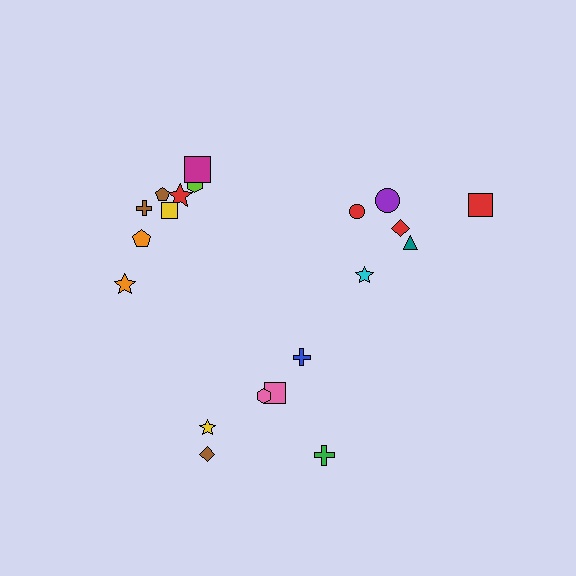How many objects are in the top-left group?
There are 8 objects.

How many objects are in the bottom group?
There are 6 objects.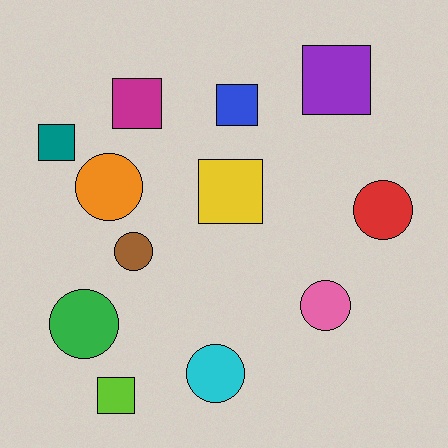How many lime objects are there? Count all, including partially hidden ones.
There is 1 lime object.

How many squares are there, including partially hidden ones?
There are 6 squares.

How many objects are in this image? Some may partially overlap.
There are 12 objects.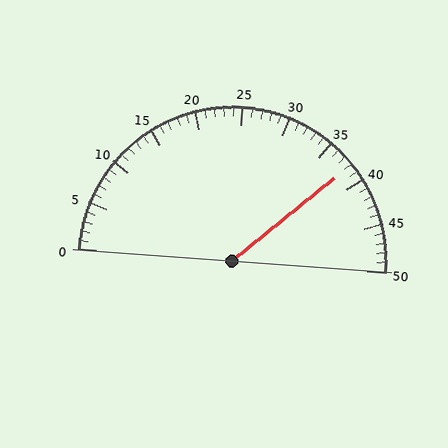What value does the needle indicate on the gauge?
The needle indicates approximately 38.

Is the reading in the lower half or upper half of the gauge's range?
The reading is in the upper half of the range (0 to 50).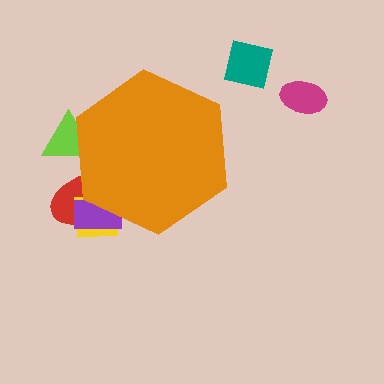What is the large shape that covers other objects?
An orange hexagon.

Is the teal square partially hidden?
No, the teal square is fully visible.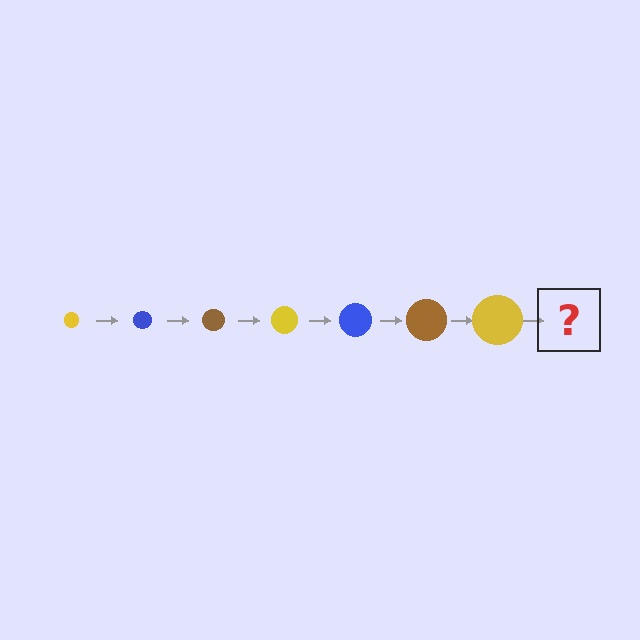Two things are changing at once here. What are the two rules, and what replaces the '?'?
The two rules are that the circle grows larger each step and the color cycles through yellow, blue, and brown. The '?' should be a blue circle, larger than the previous one.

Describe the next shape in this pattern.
It should be a blue circle, larger than the previous one.